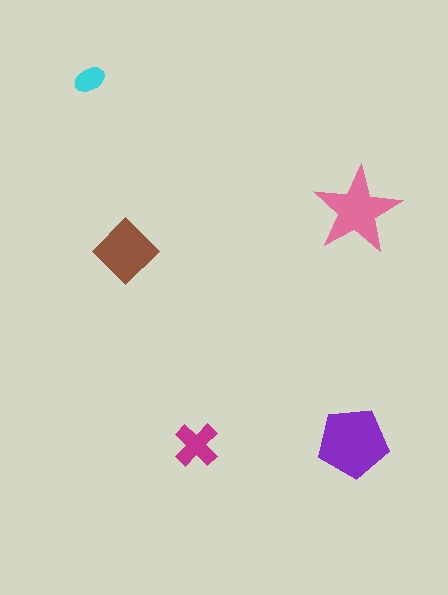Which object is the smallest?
The cyan ellipse.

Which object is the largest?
The purple pentagon.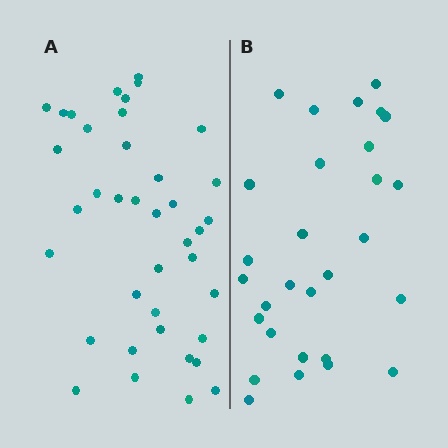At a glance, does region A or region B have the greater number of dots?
Region A (the left region) has more dots.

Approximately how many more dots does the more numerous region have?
Region A has roughly 10 or so more dots than region B.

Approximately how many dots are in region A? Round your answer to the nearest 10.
About 40 dots. (The exact count is 39, which rounds to 40.)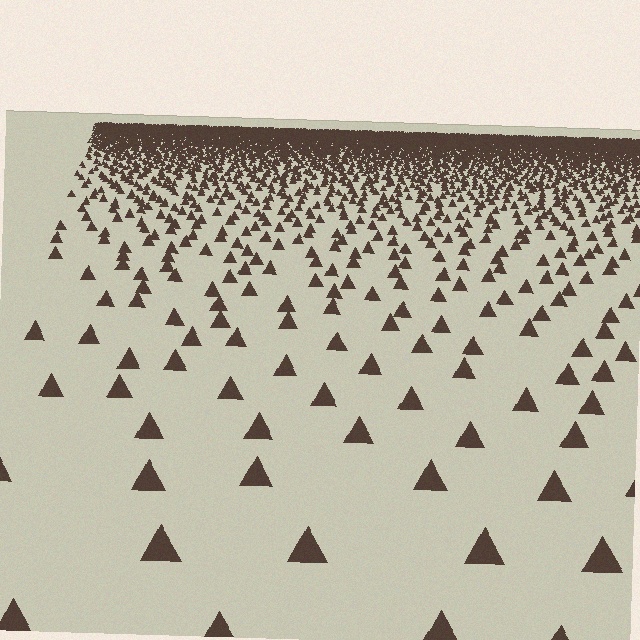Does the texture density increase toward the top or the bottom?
Density increases toward the top.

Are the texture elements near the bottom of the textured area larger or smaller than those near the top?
Larger. Near the bottom, elements are closer to the viewer and appear at a bigger on-screen size.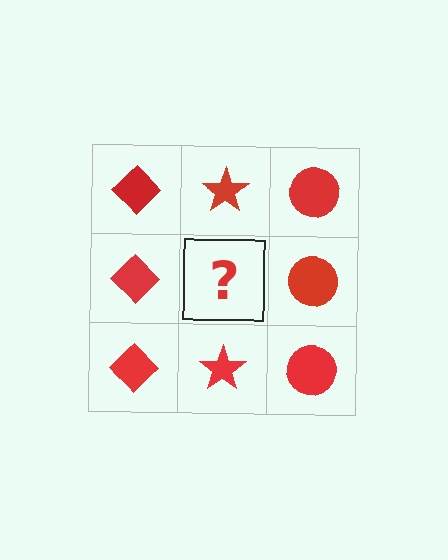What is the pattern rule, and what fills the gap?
The rule is that each column has a consistent shape. The gap should be filled with a red star.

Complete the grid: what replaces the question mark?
The question mark should be replaced with a red star.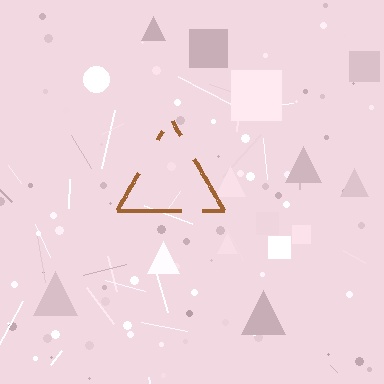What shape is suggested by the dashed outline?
The dashed outline suggests a triangle.